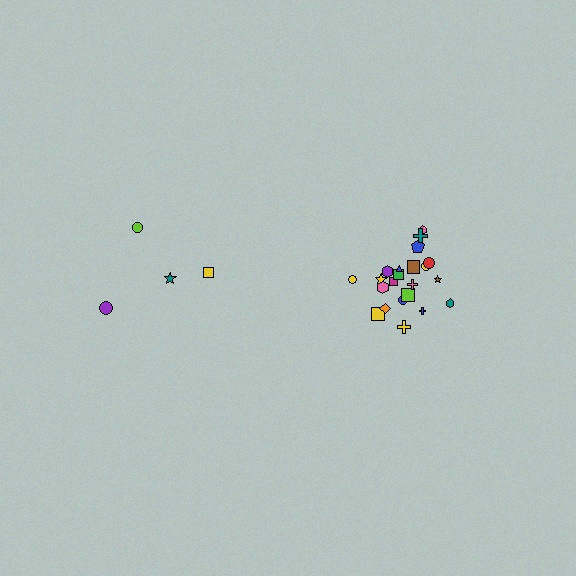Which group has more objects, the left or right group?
The right group.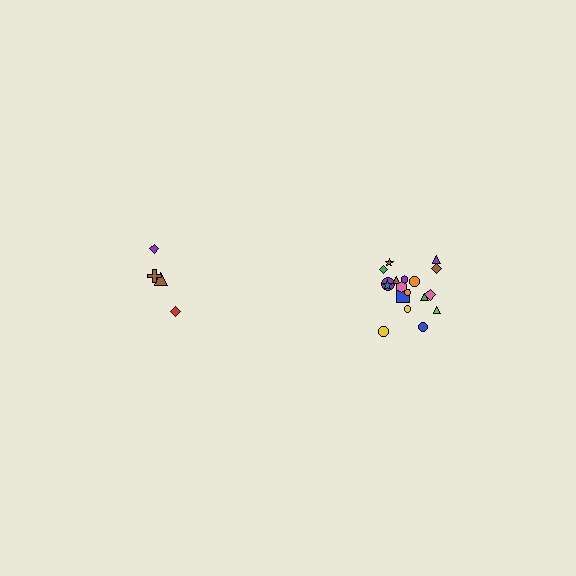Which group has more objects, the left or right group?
The right group.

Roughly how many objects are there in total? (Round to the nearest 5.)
Roughly 20 objects in total.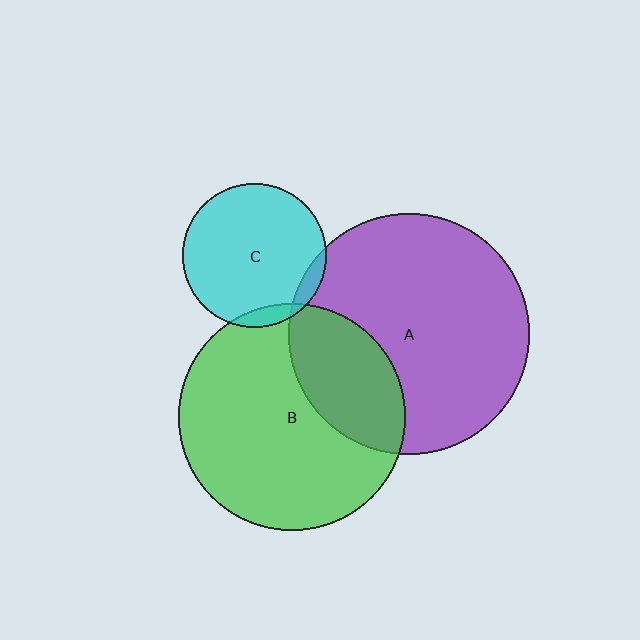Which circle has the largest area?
Circle A (purple).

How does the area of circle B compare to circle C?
Approximately 2.5 times.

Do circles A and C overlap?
Yes.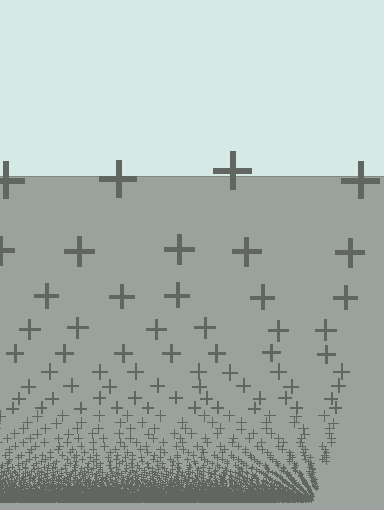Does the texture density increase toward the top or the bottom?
Density increases toward the bottom.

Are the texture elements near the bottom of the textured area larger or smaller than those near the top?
Smaller. The gradient is inverted — elements near the bottom are smaller and denser.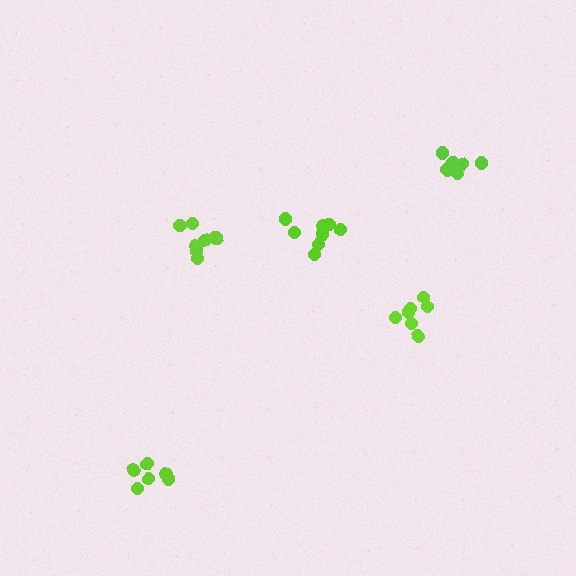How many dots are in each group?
Group 1: 8 dots, Group 2: 8 dots, Group 3: 8 dots, Group 4: 7 dots, Group 5: 6 dots (37 total).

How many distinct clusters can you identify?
There are 5 distinct clusters.